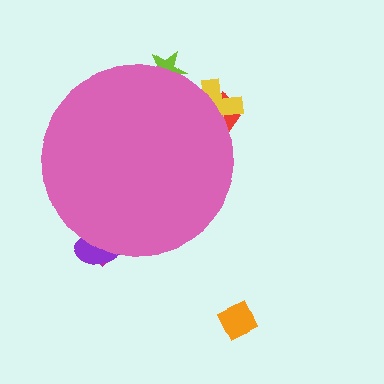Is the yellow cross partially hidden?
Yes, the yellow cross is partially hidden behind the pink circle.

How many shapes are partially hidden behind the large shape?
5 shapes are partially hidden.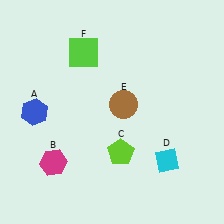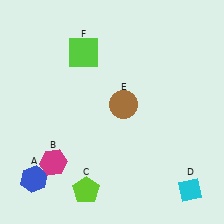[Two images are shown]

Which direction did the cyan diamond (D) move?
The cyan diamond (D) moved down.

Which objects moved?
The objects that moved are: the blue hexagon (A), the lime pentagon (C), the cyan diamond (D).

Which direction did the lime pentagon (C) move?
The lime pentagon (C) moved down.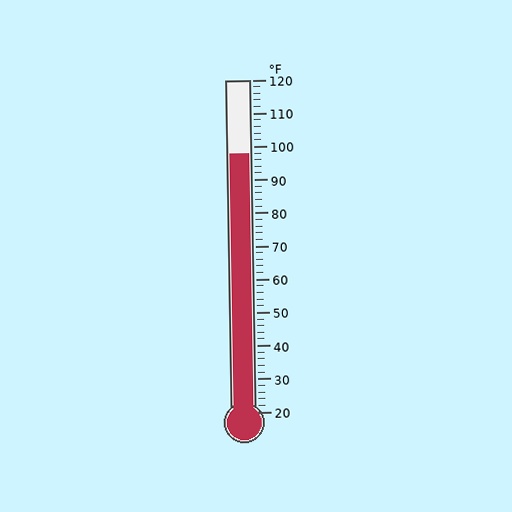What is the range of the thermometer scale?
The thermometer scale ranges from 20°F to 120°F.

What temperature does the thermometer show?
The thermometer shows approximately 98°F.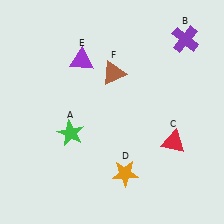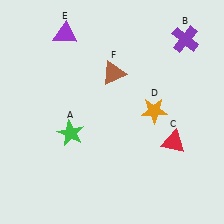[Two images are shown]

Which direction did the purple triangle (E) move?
The purple triangle (E) moved up.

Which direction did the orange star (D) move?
The orange star (D) moved up.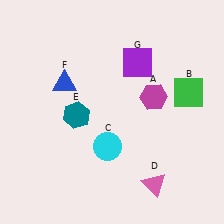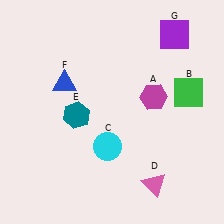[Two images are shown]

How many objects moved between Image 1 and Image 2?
1 object moved between the two images.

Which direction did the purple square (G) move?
The purple square (G) moved right.